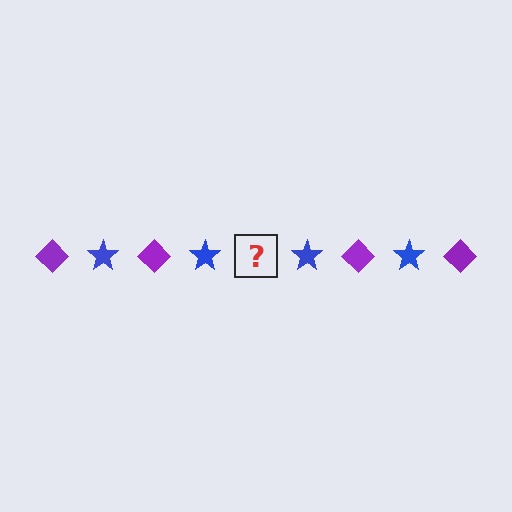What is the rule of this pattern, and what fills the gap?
The rule is that the pattern alternates between purple diamond and blue star. The gap should be filled with a purple diamond.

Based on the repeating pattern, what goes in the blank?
The blank should be a purple diamond.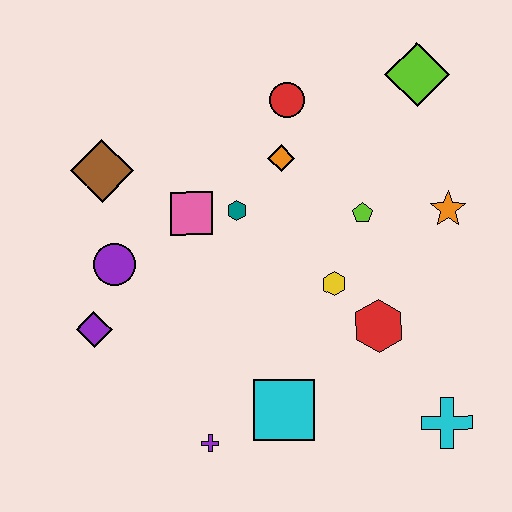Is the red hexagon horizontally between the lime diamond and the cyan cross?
No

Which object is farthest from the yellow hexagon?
The brown diamond is farthest from the yellow hexagon.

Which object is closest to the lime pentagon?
The yellow hexagon is closest to the lime pentagon.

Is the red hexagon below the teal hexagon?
Yes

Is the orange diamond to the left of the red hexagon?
Yes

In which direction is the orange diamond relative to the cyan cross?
The orange diamond is above the cyan cross.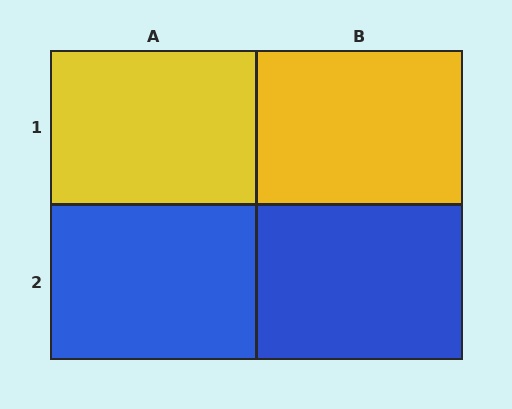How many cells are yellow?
2 cells are yellow.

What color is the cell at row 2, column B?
Blue.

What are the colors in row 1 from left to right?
Yellow, yellow.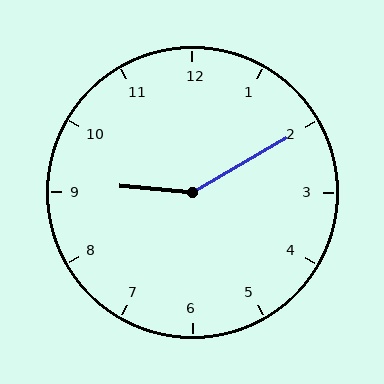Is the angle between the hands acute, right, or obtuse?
It is obtuse.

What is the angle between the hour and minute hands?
Approximately 145 degrees.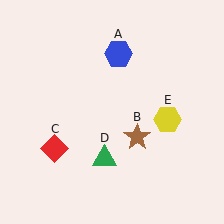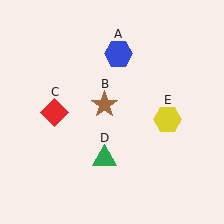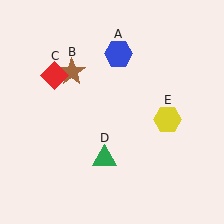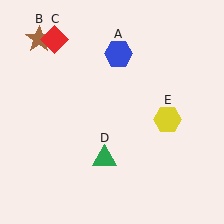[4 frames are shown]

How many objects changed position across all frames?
2 objects changed position: brown star (object B), red diamond (object C).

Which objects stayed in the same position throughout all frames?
Blue hexagon (object A) and green triangle (object D) and yellow hexagon (object E) remained stationary.